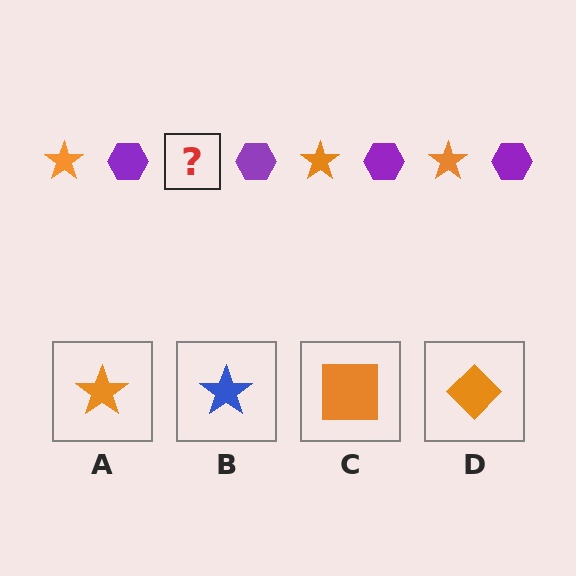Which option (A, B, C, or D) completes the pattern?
A.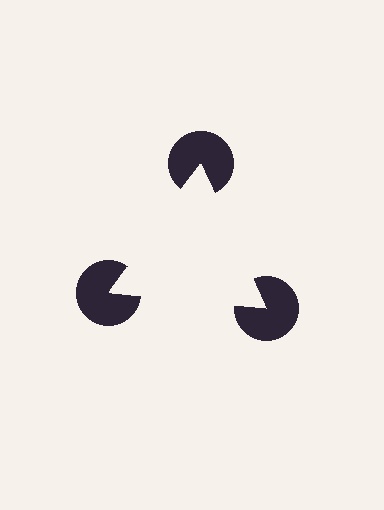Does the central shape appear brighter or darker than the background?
It typically appears slightly brighter than the background, even though no actual brightness change is drawn.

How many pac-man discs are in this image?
There are 3 — one at each vertex of the illusory triangle.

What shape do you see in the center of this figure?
An illusory triangle — its edges are inferred from the aligned wedge cuts in the pac-man discs, not physically drawn.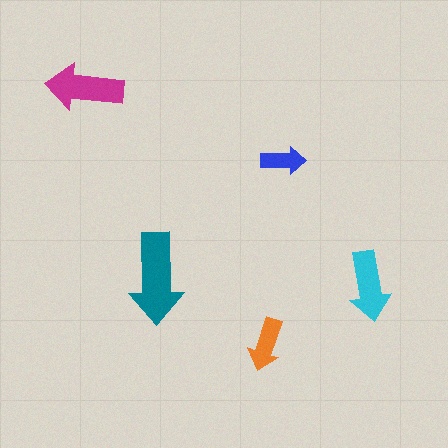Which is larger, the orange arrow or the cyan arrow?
The cyan one.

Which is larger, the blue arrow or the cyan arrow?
The cyan one.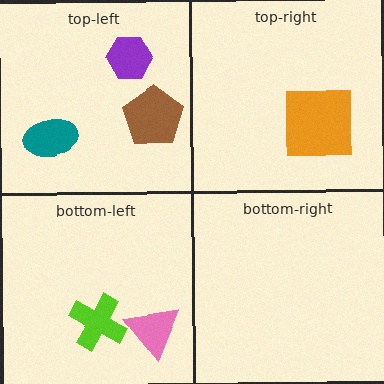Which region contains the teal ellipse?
The top-left region.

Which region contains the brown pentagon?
The top-left region.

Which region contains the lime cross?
The bottom-left region.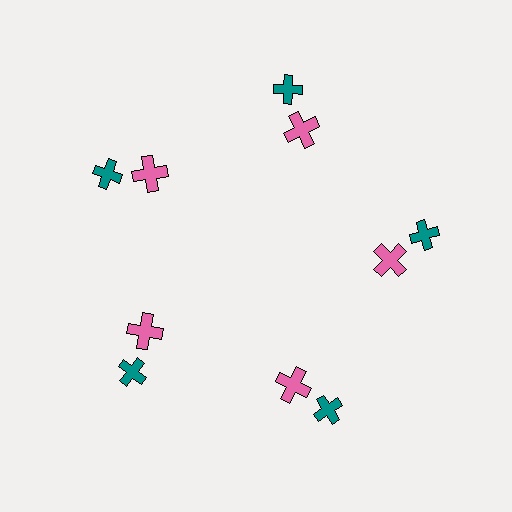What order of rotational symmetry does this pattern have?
This pattern has 5-fold rotational symmetry.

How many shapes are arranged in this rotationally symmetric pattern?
There are 10 shapes, arranged in 5 groups of 2.